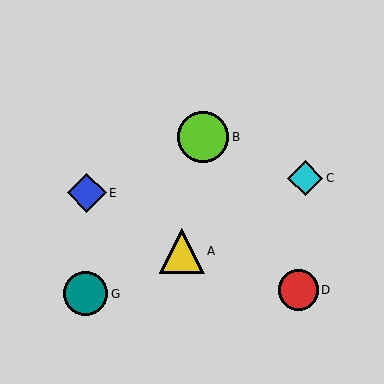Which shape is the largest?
The lime circle (labeled B) is the largest.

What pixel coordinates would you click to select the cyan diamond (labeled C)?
Click at (305, 178) to select the cyan diamond C.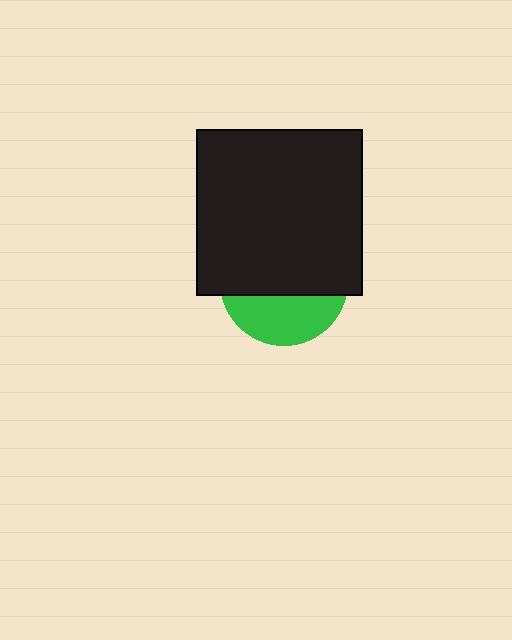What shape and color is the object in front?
The object in front is a black square.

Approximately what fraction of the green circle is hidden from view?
Roughly 63% of the green circle is hidden behind the black square.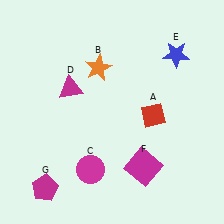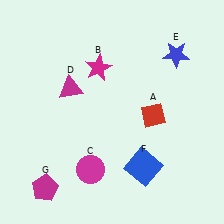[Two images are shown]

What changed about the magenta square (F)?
In Image 1, F is magenta. In Image 2, it changed to blue.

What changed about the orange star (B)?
In Image 1, B is orange. In Image 2, it changed to magenta.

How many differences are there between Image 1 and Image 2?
There are 2 differences between the two images.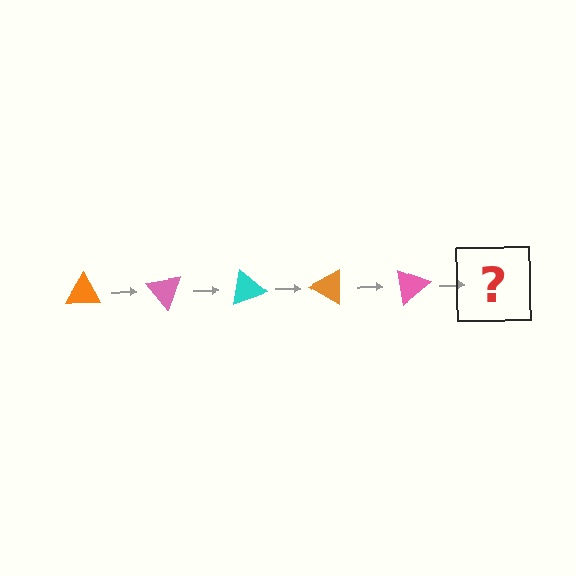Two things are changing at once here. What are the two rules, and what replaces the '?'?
The two rules are that it rotates 50 degrees each step and the color cycles through orange, pink, and cyan. The '?' should be a cyan triangle, rotated 250 degrees from the start.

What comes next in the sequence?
The next element should be a cyan triangle, rotated 250 degrees from the start.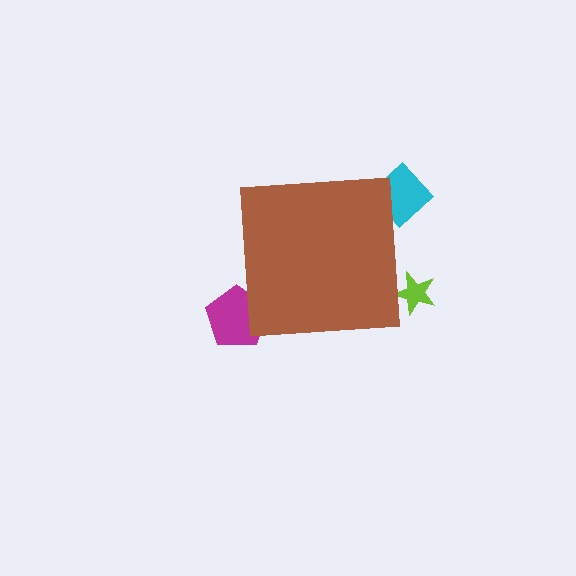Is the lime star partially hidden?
Yes, the lime star is partially hidden behind the brown square.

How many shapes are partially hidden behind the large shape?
3 shapes are partially hidden.